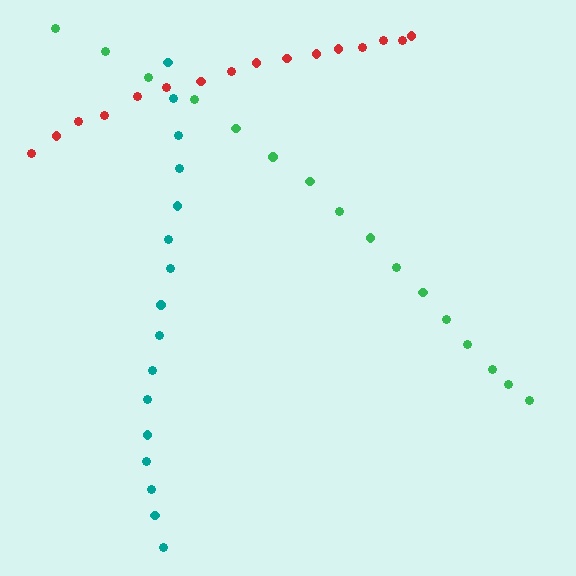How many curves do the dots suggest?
There are 3 distinct paths.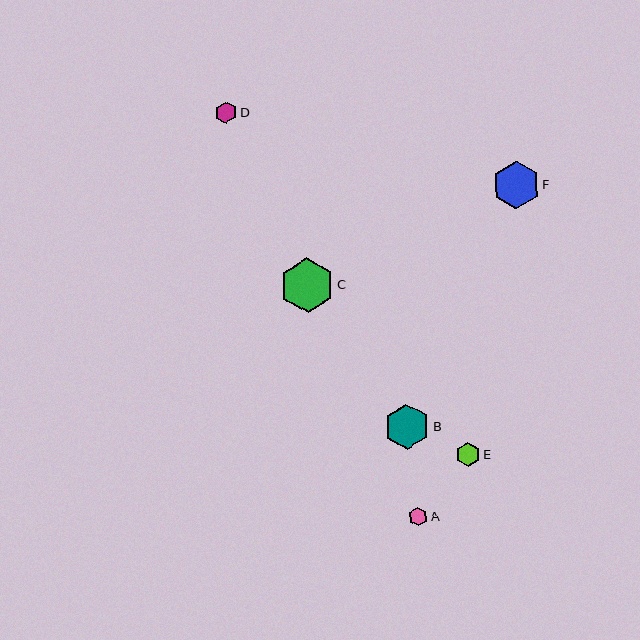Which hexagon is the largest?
Hexagon C is the largest with a size of approximately 54 pixels.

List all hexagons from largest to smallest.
From largest to smallest: C, F, B, E, D, A.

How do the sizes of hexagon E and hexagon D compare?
Hexagon E and hexagon D are approximately the same size.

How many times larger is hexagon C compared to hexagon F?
Hexagon C is approximately 1.1 times the size of hexagon F.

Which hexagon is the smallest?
Hexagon A is the smallest with a size of approximately 18 pixels.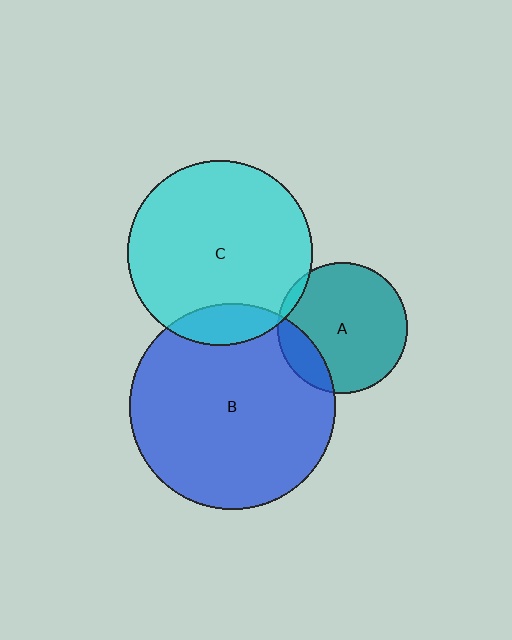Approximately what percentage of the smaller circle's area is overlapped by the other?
Approximately 15%.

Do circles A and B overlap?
Yes.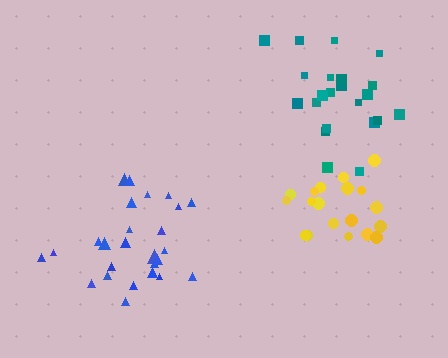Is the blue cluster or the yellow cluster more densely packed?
Yellow.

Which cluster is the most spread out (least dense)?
Teal.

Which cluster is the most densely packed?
Yellow.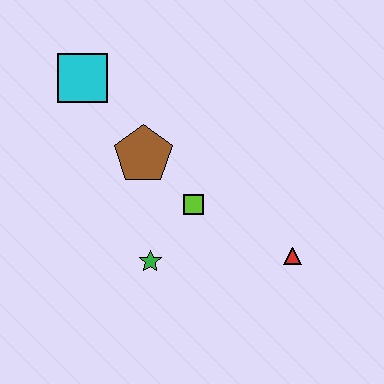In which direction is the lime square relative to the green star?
The lime square is above the green star.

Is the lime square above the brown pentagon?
No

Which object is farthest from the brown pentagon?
The red triangle is farthest from the brown pentagon.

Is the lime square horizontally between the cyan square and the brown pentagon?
No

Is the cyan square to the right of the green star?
No